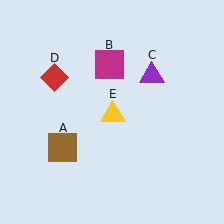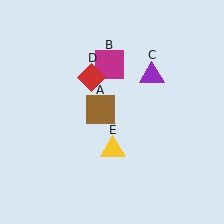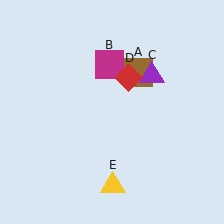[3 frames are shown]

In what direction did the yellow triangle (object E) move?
The yellow triangle (object E) moved down.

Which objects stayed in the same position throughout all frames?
Magenta square (object B) and purple triangle (object C) remained stationary.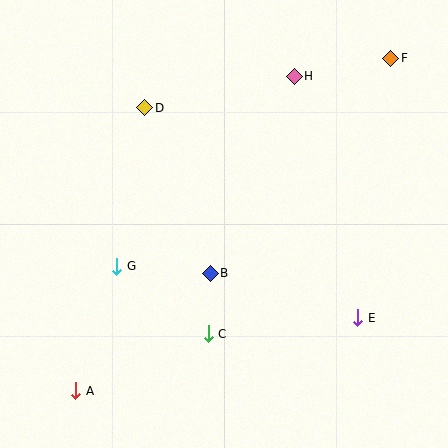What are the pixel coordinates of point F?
Point F is at (391, 58).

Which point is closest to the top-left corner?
Point D is closest to the top-left corner.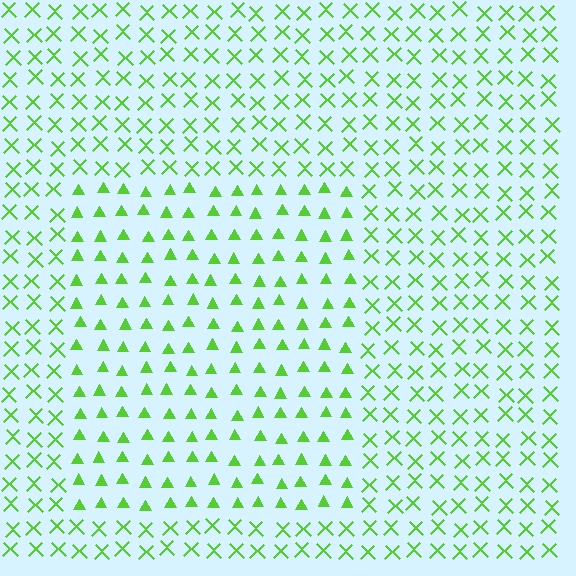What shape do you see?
I see a rectangle.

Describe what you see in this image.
The image is filled with small lime elements arranged in a uniform grid. A rectangle-shaped region contains triangles, while the surrounding area contains X marks. The boundary is defined purely by the change in element shape.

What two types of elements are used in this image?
The image uses triangles inside the rectangle region and X marks outside it.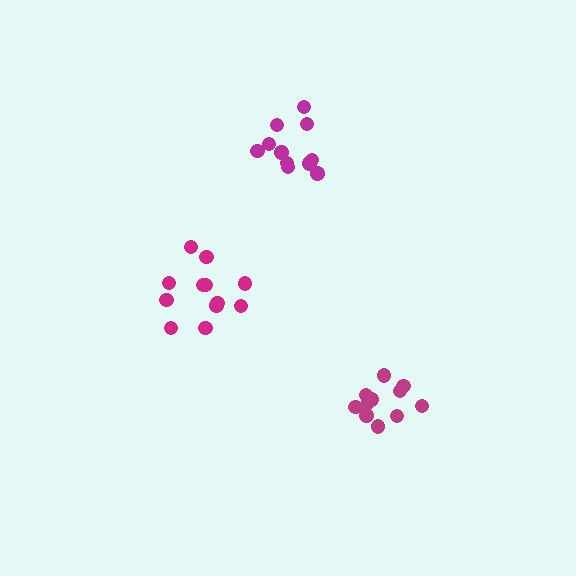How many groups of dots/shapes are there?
There are 3 groups.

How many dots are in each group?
Group 1: 11 dots, Group 2: 11 dots, Group 3: 12 dots (34 total).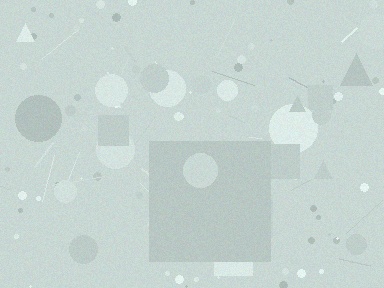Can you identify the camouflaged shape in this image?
The camouflaged shape is a square.